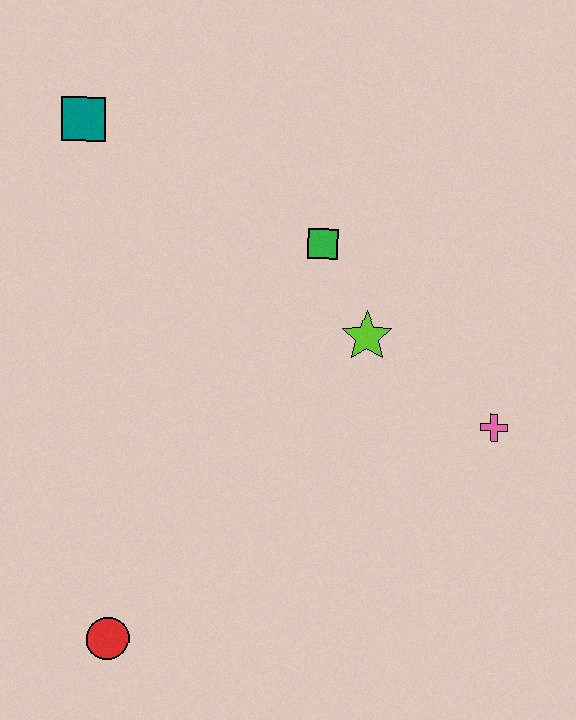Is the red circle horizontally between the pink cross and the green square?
No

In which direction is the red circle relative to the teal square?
The red circle is below the teal square.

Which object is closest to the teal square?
The green square is closest to the teal square.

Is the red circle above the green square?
No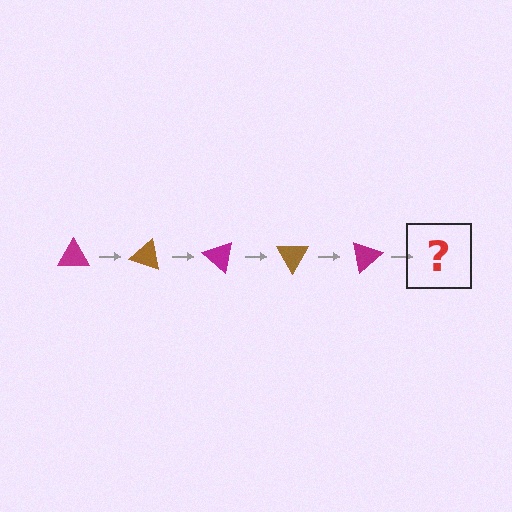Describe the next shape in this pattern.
It should be a brown triangle, rotated 100 degrees from the start.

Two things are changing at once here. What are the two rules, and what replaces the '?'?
The two rules are that it rotates 20 degrees each step and the color cycles through magenta and brown. The '?' should be a brown triangle, rotated 100 degrees from the start.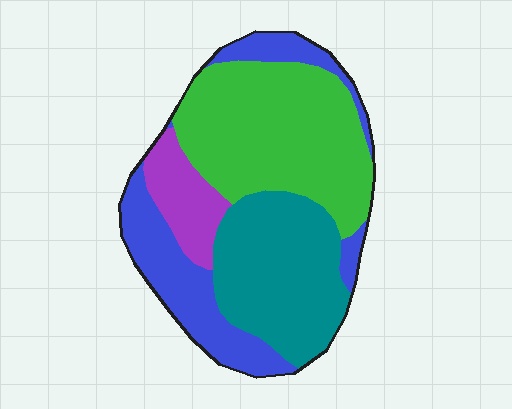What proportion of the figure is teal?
Teal takes up about one quarter (1/4) of the figure.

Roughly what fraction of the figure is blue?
Blue covers around 25% of the figure.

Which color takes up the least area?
Purple, at roughly 10%.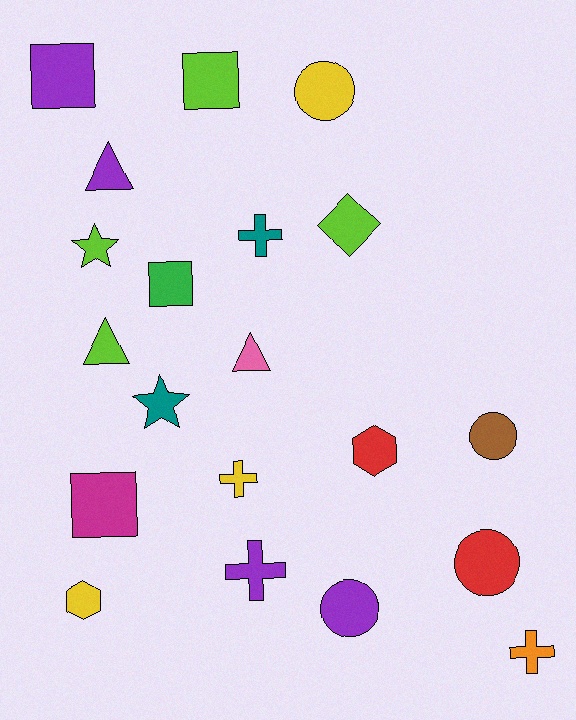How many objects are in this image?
There are 20 objects.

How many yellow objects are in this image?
There are 3 yellow objects.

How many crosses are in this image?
There are 4 crosses.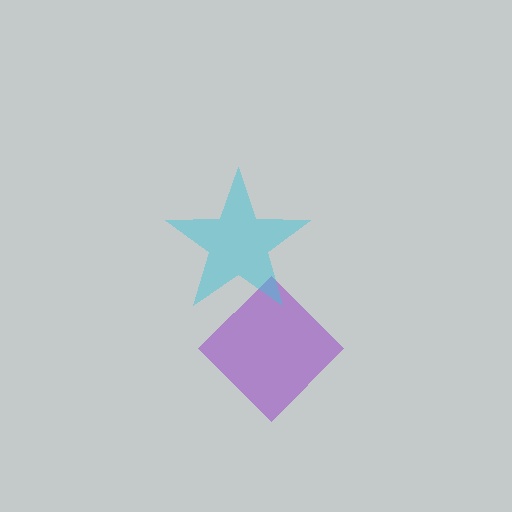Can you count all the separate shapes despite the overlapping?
Yes, there are 2 separate shapes.